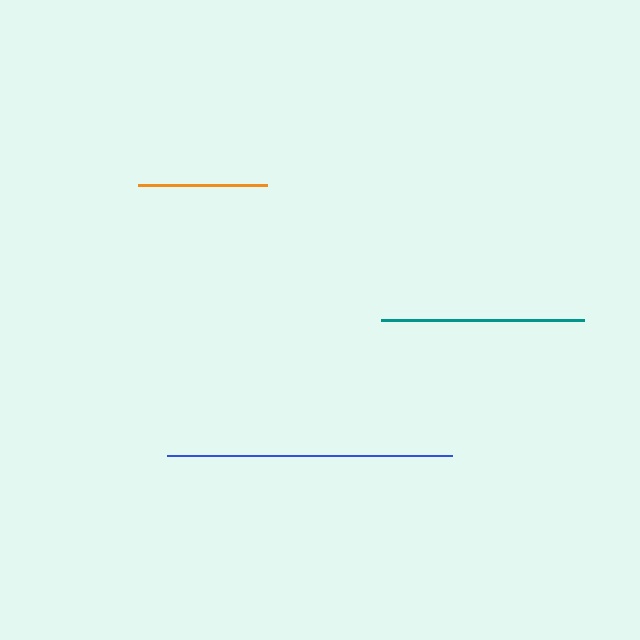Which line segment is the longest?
The blue line is the longest at approximately 285 pixels.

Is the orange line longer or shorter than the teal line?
The teal line is longer than the orange line.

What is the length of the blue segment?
The blue segment is approximately 285 pixels long.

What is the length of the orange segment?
The orange segment is approximately 129 pixels long.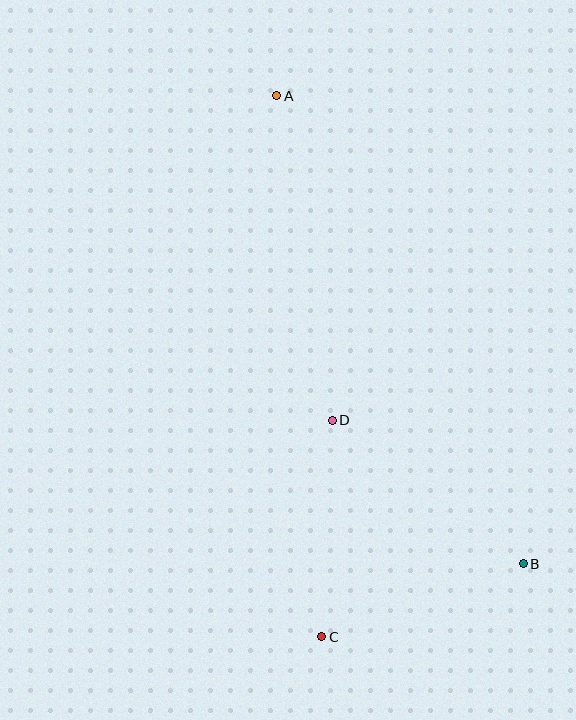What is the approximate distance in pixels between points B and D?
The distance between B and D is approximately 239 pixels.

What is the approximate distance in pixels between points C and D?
The distance between C and D is approximately 216 pixels.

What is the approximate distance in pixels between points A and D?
The distance between A and D is approximately 330 pixels.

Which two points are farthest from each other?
Points A and C are farthest from each other.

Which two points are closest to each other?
Points B and C are closest to each other.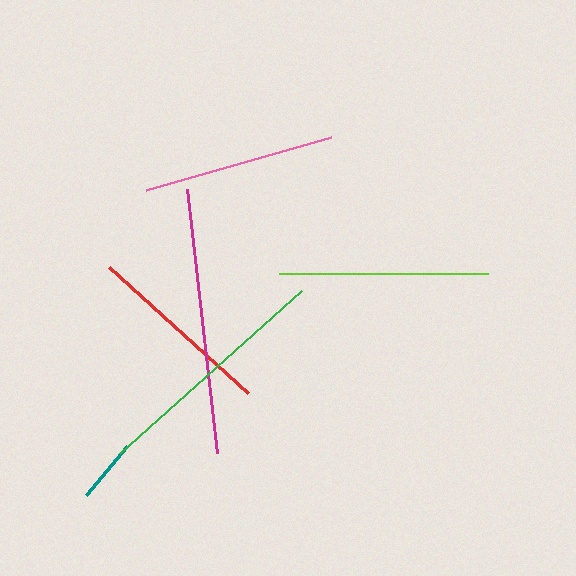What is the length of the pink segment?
The pink segment is approximately 192 pixels long.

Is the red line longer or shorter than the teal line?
The red line is longer than the teal line.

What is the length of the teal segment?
The teal segment is approximately 64 pixels long.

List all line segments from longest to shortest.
From longest to shortest: magenta, green, lime, pink, red, teal.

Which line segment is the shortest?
The teal line is the shortest at approximately 64 pixels.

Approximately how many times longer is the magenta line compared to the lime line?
The magenta line is approximately 1.3 times the length of the lime line.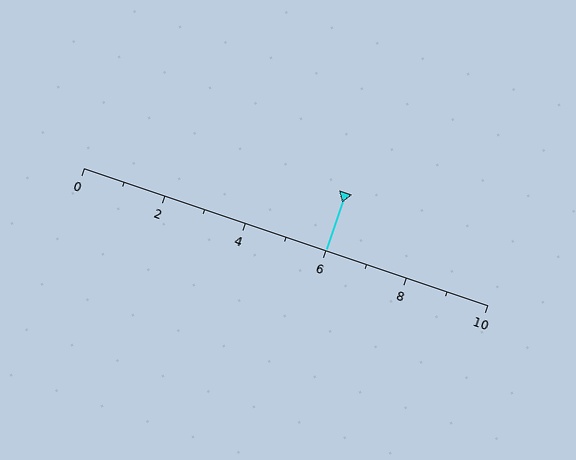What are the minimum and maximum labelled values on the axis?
The axis runs from 0 to 10.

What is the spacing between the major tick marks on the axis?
The major ticks are spaced 2 apart.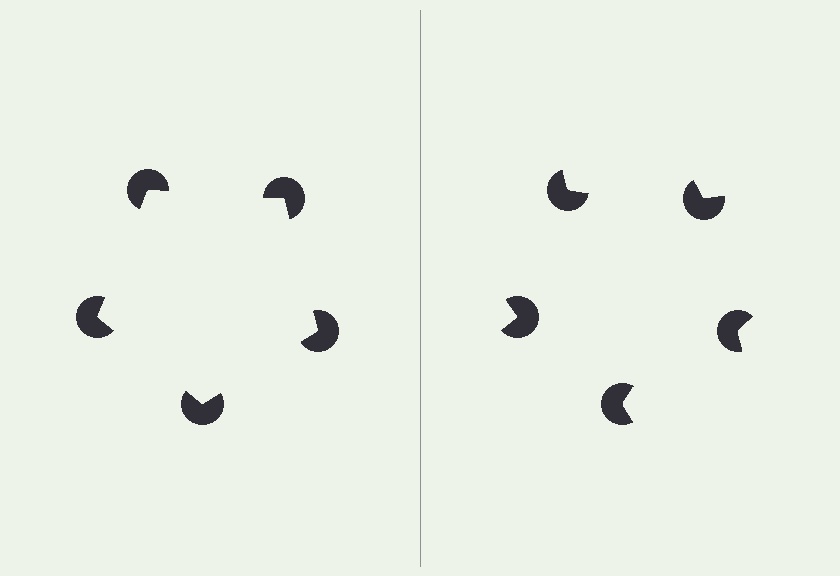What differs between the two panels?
The pac-man discs are positioned identically on both sides; only the wedge orientations differ. On the left they align to a pentagon; on the right they are misaligned.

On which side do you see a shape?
An illusory pentagon appears on the left side. On the right side the wedge cuts are rotated, so no coherent shape forms.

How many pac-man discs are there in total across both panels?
10 — 5 on each side.